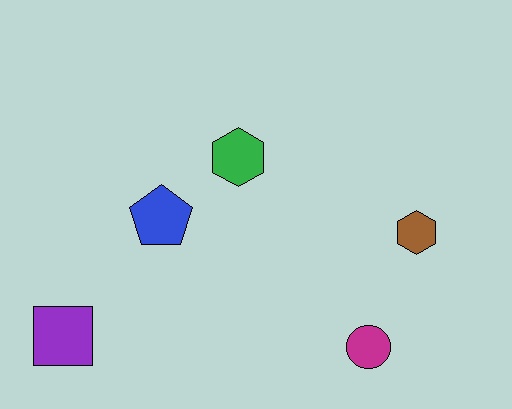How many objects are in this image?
There are 5 objects.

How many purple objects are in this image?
There is 1 purple object.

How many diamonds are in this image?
There are no diamonds.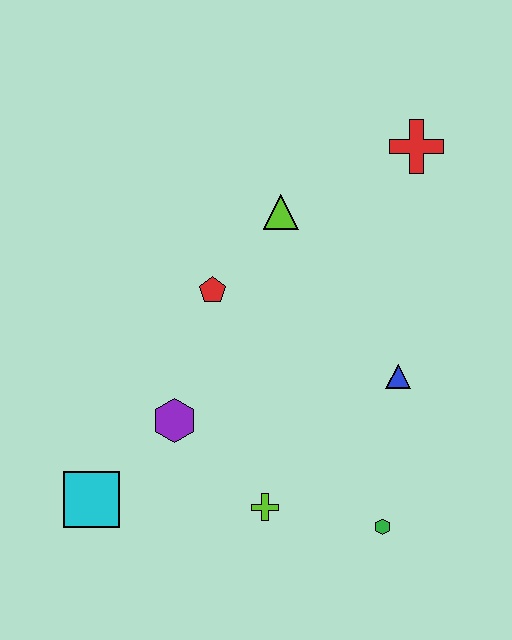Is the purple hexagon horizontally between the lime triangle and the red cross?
No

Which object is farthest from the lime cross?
The red cross is farthest from the lime cross.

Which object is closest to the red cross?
The lime triangle is closest to the red cross.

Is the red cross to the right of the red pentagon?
Yes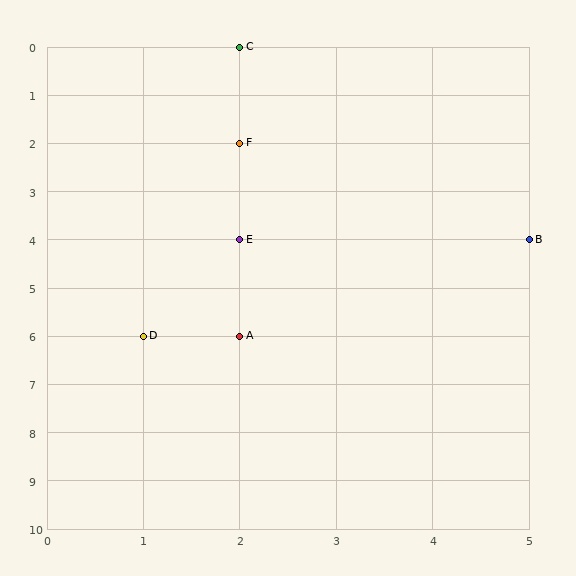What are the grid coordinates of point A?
Point A is at grid coordinates (2, 6).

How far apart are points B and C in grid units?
Points B and C are 3 columns and 4 rows apart (about 5.0 grid units diagonally).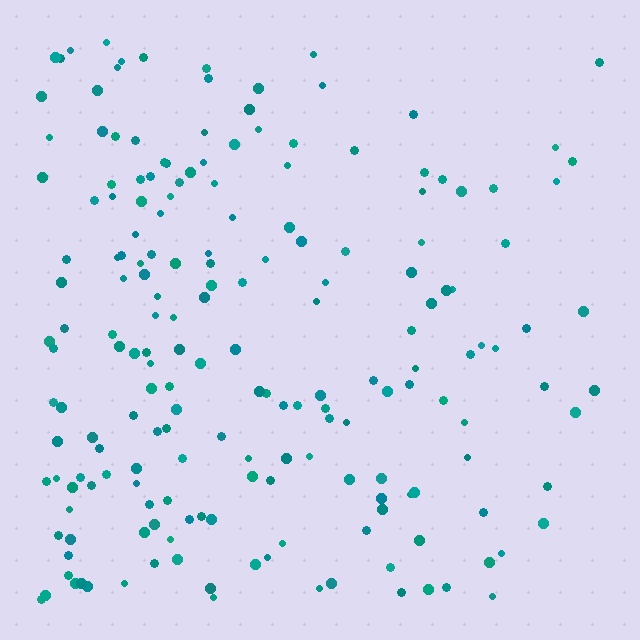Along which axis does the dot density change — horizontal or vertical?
Horizontal.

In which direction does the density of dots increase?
From right to left, with the left side densest.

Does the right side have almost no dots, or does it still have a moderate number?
Still a moderate number, just noticeably fewer than the left.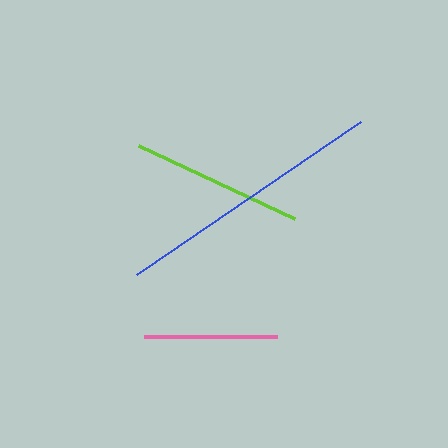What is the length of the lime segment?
The lime segment is approximately 172 pixels long.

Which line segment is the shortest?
The pink line is the shortest at approximately 133 pixels.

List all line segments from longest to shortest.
From longest to shortest: blue, lime, pink.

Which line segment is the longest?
The blue line is the longest at approximately 271 pixels.